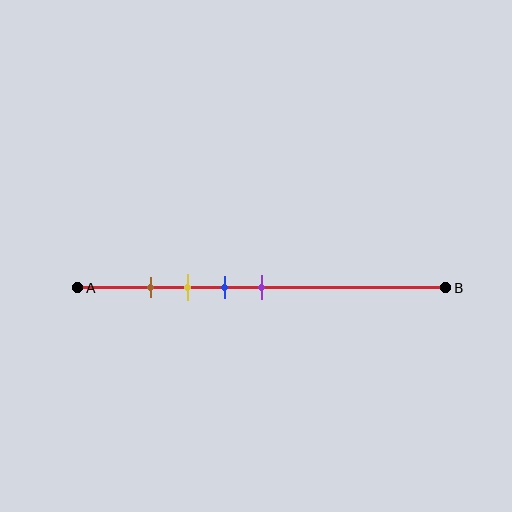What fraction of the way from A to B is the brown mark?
The brown mark is approximately 20% (0.2) of the way from A to B.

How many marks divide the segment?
There are 4 marks dividing the segment.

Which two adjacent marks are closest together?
The brown and yellow marks are the closest adjacent pair.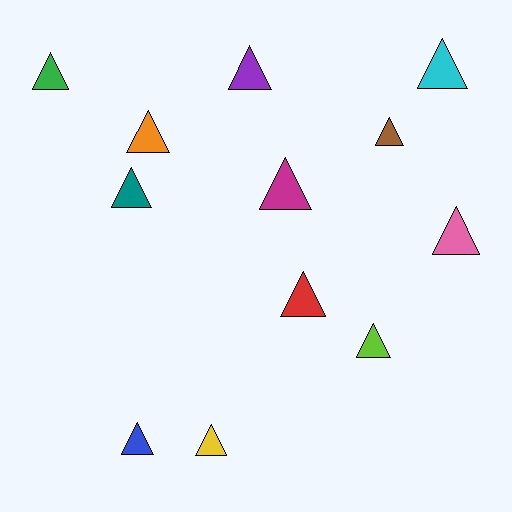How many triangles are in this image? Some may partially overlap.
There are 12 triangles.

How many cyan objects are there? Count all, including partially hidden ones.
There is 1 cyan object.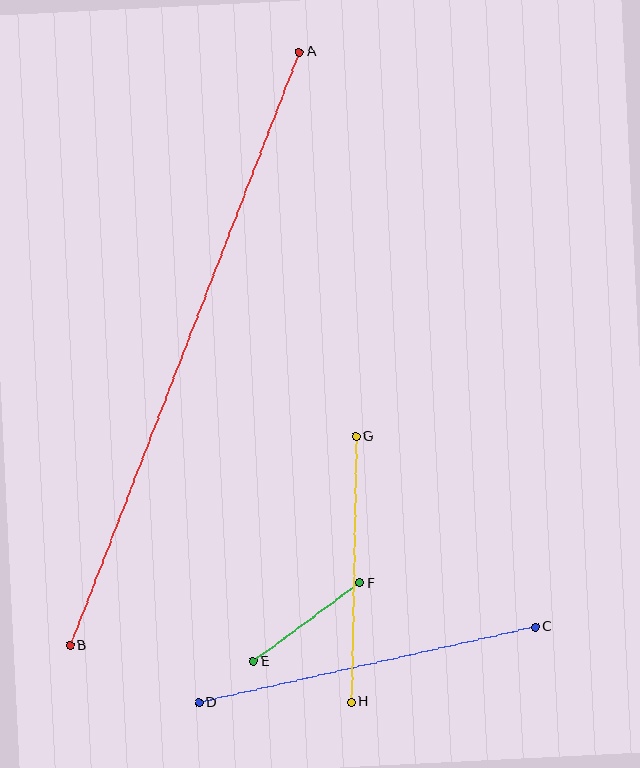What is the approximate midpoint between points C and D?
The midpoint is at approximately (367, 665) pixels.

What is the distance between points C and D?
The distance is approximately 345 pixels.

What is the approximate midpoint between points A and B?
The midpoint is at approximately (185, 349) pixels.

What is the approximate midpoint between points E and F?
The midpoint is at approximately (307, 622) pixels.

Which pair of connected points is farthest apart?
Points A and B are farthest apart.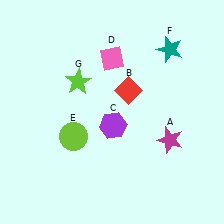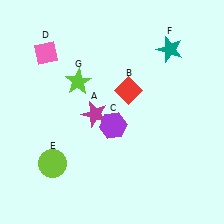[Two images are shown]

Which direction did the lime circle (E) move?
The lime circle (E) moved down.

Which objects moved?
The objects that moved are: the magenta star (A), the pink diamond (D), the lime circle (E).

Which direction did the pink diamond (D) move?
The pink diamond (D) moved left.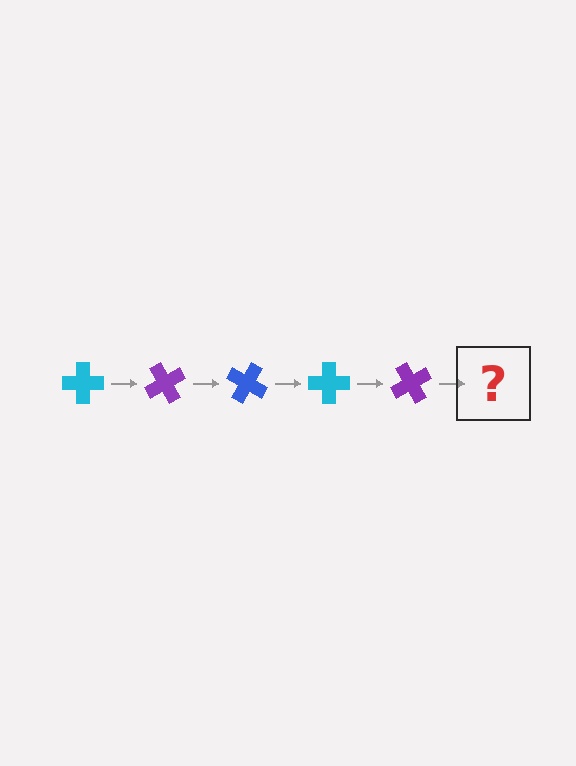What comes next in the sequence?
The next element should be a blue cross, rotated 300 degrees from the start.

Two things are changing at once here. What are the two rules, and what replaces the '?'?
The two rules are that it rotates 60 degrees each step and the color cycles through cyan, purple, and blue. The '?' should be a blue cross, rotated 300 degrees from the start.